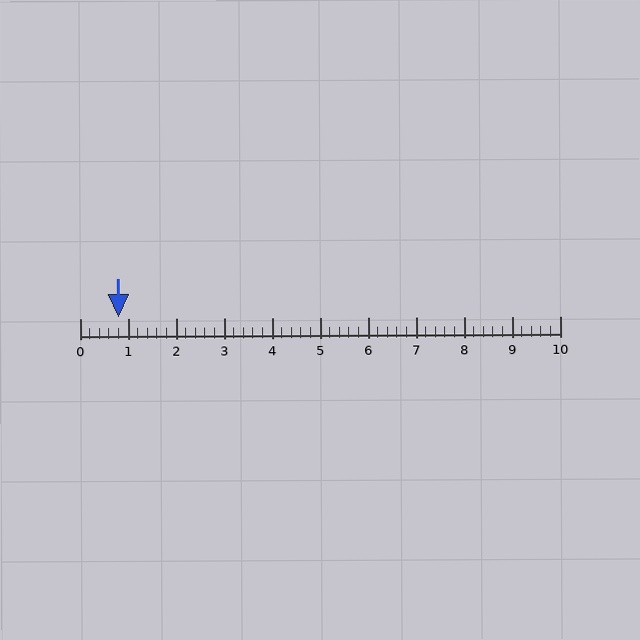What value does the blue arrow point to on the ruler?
The blue arrow points to approximately 0.8.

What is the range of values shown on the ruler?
The ruler shows values from 0 to 10.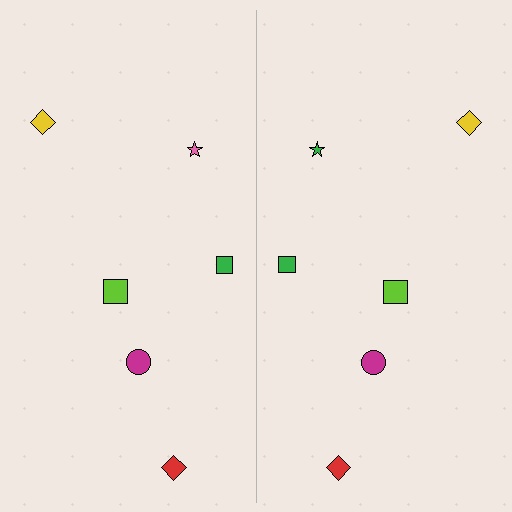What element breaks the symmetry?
The green star on the right side breaks the symmetry — its mirror counterpart is pink.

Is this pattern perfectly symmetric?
No, the pattern is not perfectly symmetric. The green star on the right side breaks the symmetry — its mirror counterpart is pink.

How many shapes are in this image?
There are 12 shapes in this image.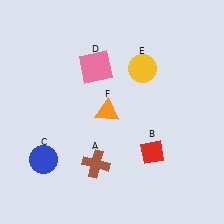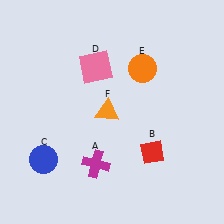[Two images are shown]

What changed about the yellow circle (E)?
In Image 1, E is yellow. In Image 2, it changed to orange.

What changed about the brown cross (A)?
In Image 1, A is brown. In Image 2, it changed to magenta.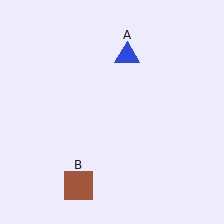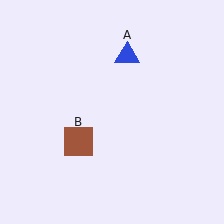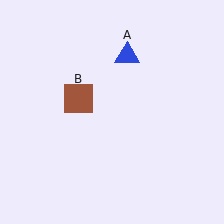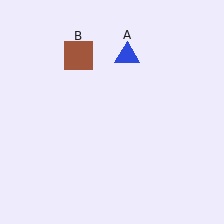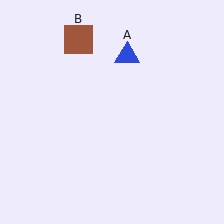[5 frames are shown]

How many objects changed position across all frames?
1 object changed position: brown square (object B).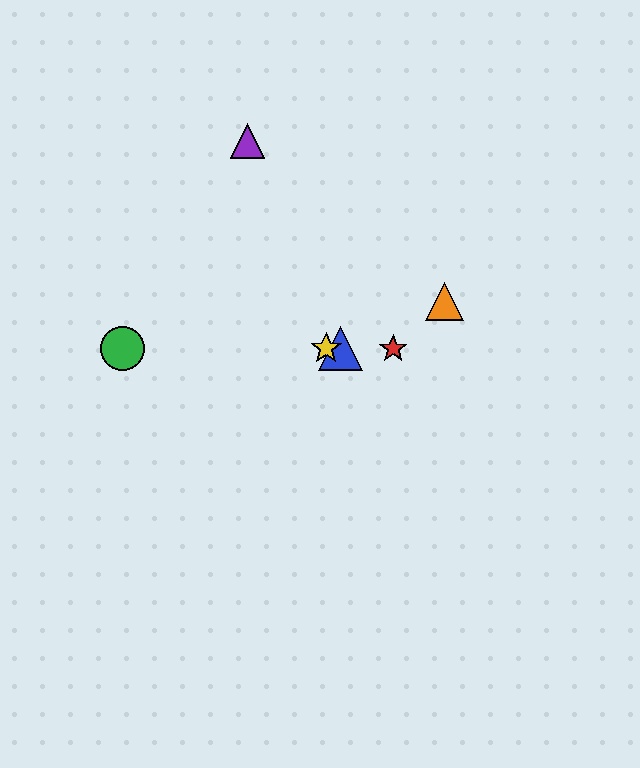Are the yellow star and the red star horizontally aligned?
Yes, both are at y≈349.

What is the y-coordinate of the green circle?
The green circle is at y≈349.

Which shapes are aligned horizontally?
The red star, the blue triangle, the green circle, the yellow star are aligned horizontally.